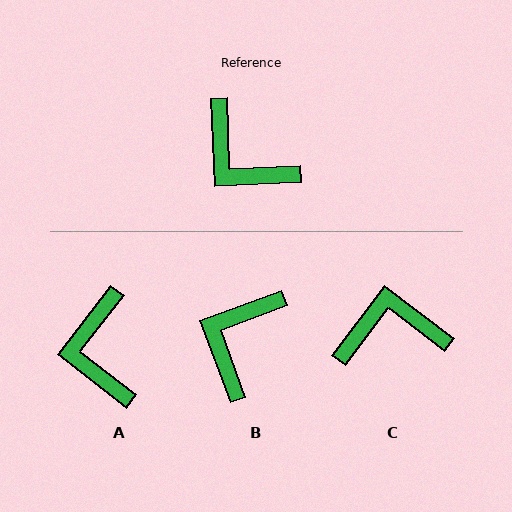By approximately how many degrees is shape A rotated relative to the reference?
Approximately 40 degrees clockwise.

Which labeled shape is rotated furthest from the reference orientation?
C, about 129 degrees away.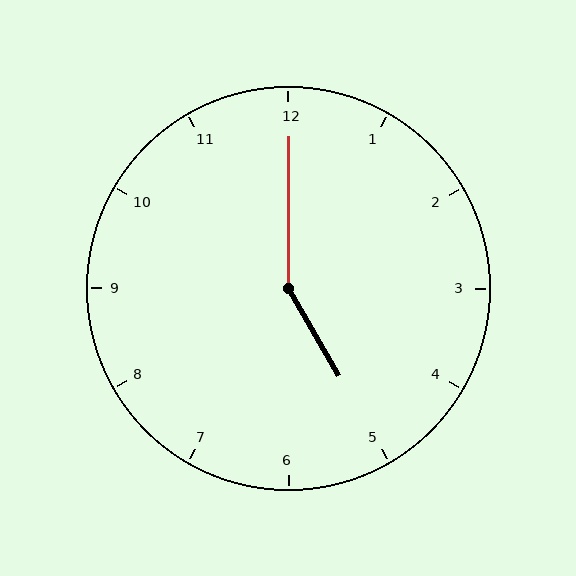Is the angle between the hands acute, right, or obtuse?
It is obtuse.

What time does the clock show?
5:00.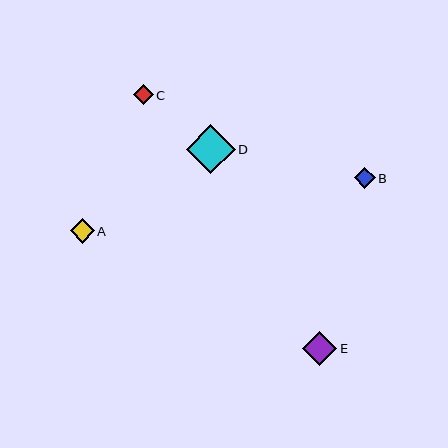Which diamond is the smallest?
Diamond C is the smallest with a size of approximately 20 pixels.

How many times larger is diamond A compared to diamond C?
Diamond A is approximately 1.2 times the size of diamond C.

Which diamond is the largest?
Diamond D is the largest with a size of approximately 49 pixels.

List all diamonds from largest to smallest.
From largest to smallest: D, E, A, B, C.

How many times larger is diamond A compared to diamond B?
Diamond A is approximately 1.2 times the size of diamond B.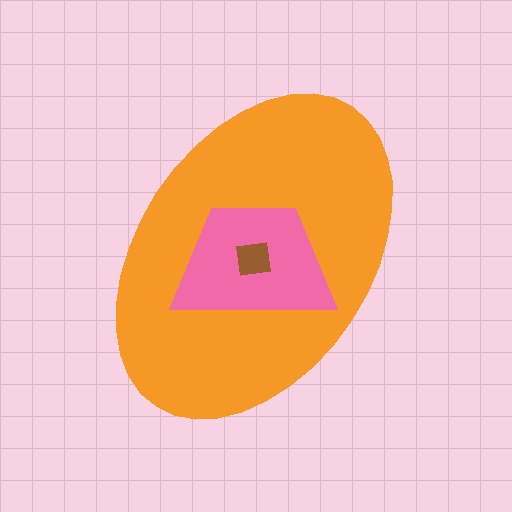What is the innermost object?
The brown square.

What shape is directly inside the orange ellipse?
The pink trapezoid.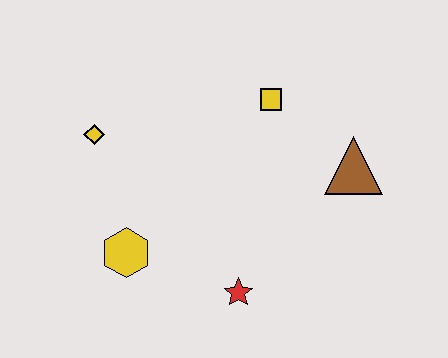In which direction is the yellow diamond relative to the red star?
The yellow diamond is above the red star.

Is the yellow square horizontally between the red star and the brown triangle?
Yes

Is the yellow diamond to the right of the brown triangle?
No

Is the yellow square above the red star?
Yes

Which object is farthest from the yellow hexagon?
The brown triangle is farthest from the yellow hexagon.